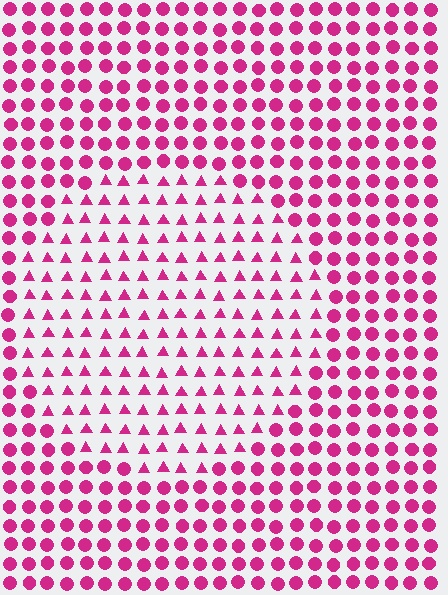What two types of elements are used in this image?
The image uses triangles inside the circle region and circles outside it.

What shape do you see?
I see a circle.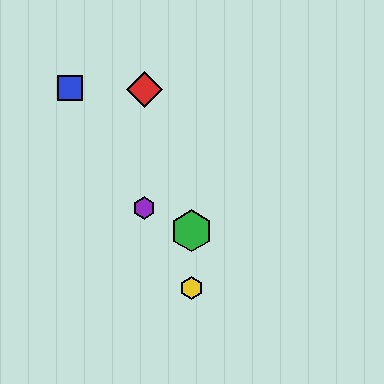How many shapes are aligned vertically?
2 shapes (the green hexagon, the yellow hexagon) are aligned vertically.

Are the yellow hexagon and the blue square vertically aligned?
No, the yellow hexagon is at x≈192 and the blue square is at x≈70.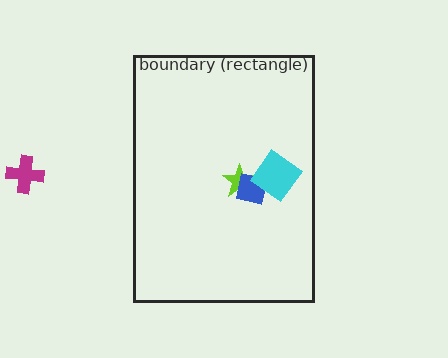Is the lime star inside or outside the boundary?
Inside.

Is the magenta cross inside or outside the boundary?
Outside.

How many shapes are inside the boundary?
3 inside, 1 outside.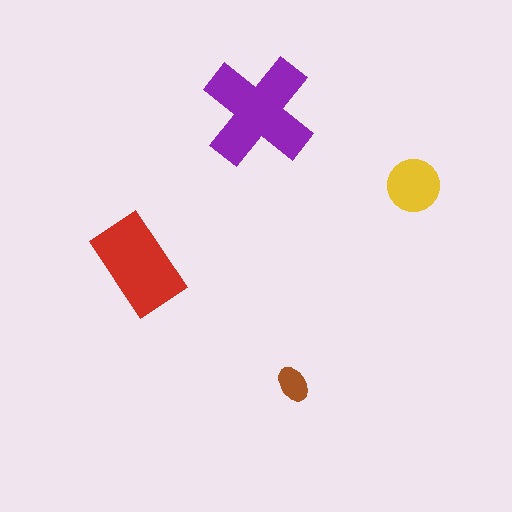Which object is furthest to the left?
The red rectangle is leftmost.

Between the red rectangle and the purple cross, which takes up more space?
The purple cross.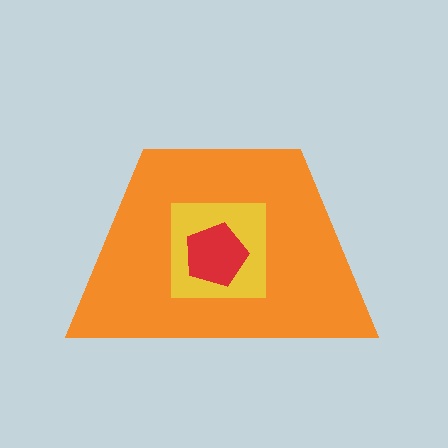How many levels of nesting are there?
3.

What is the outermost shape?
The orange trapezoid.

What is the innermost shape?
The red pentagon.